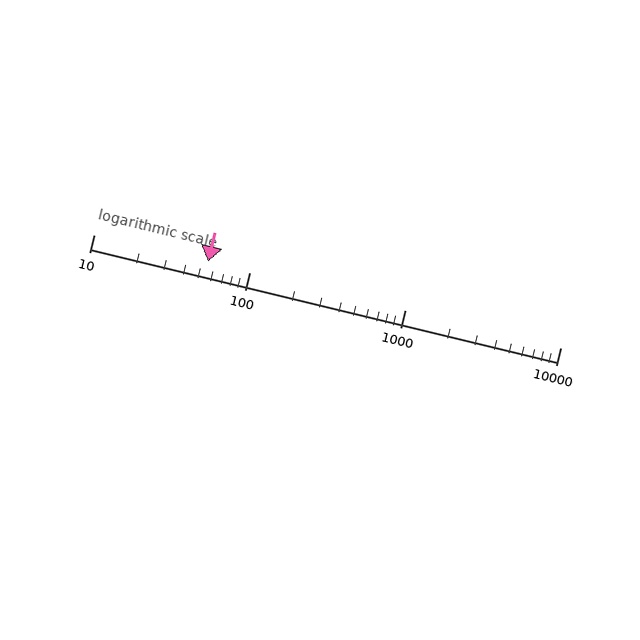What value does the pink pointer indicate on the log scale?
The pointer indicates approximately 54.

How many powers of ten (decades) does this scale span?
The scale spans 3 decades, from 10 to 10000.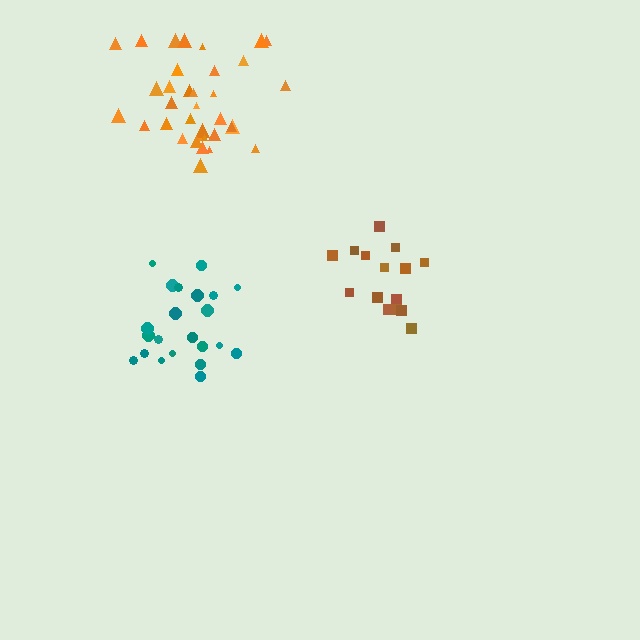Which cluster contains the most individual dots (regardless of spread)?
Orange (35).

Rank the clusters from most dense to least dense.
orange, teal, brown.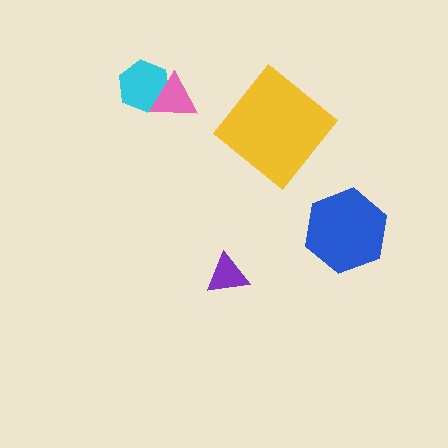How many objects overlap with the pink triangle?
1 object overlaps with the pink triangle.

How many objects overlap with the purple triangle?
0 objects overlap with the purple triangle.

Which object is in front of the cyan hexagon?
The pink triangle is in front of the cyan hexagon.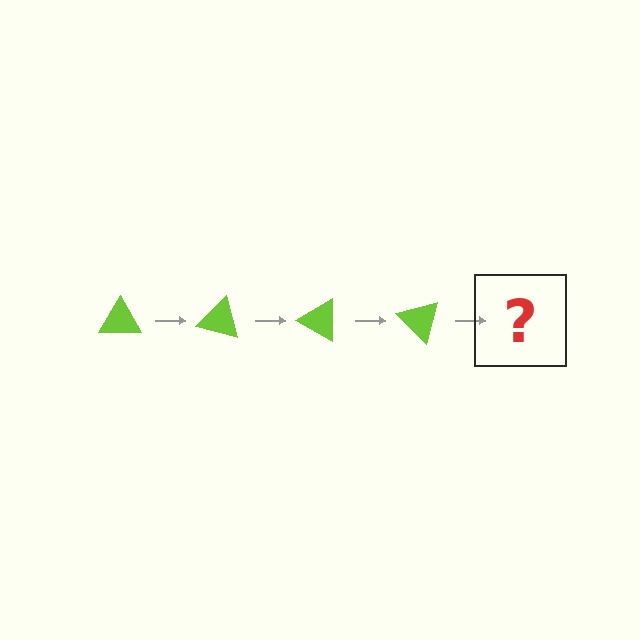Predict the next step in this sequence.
The next step is a lime triangle rotated 60 degrees.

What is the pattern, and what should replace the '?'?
The pattern is that the triangle rotates 15 degrees each step. The '?' should be a lime triangle rotated 60 degrees.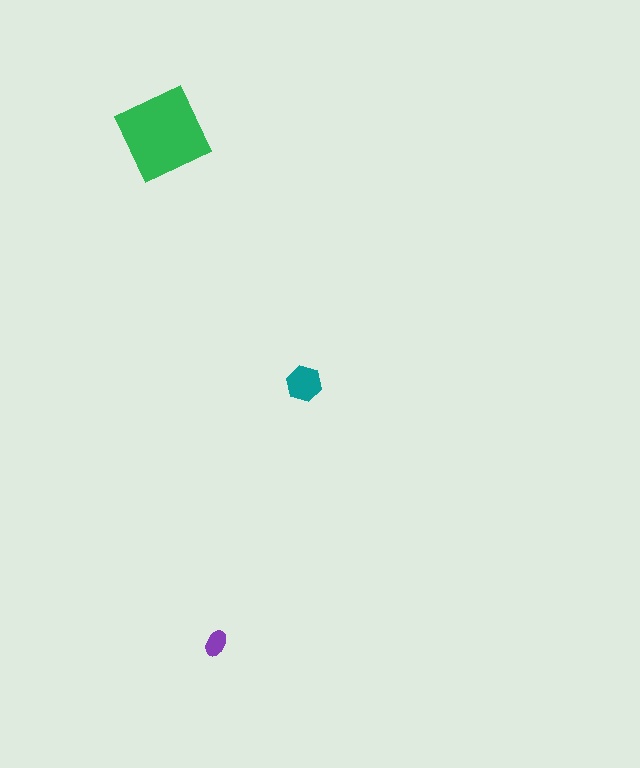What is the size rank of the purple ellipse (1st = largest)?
3rd.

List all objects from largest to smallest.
The green square, the teal hexagon, the purple ellipse.